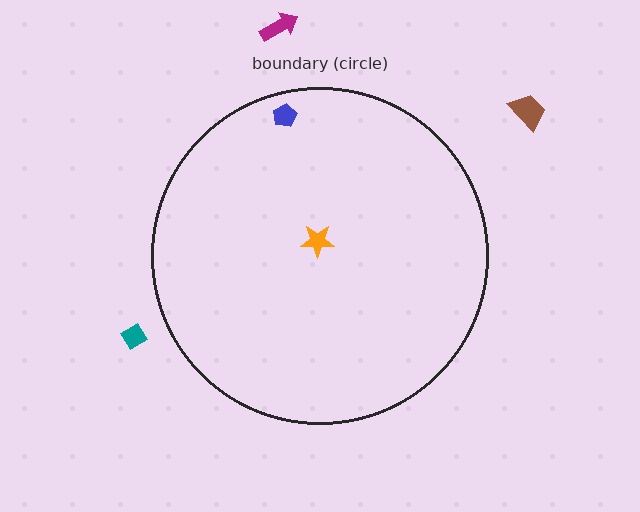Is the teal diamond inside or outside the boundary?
Outside.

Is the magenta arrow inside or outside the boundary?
Outside.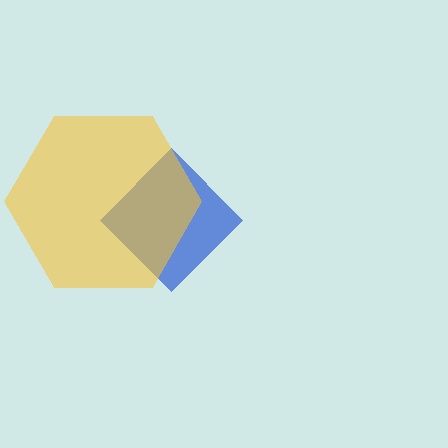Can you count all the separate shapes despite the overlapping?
Yes, there are 2 separate shapes.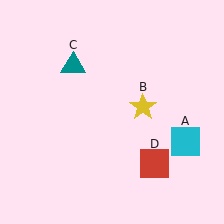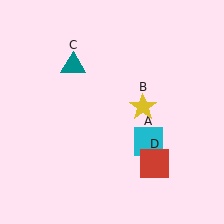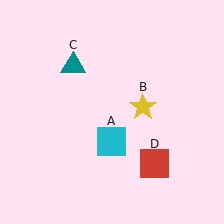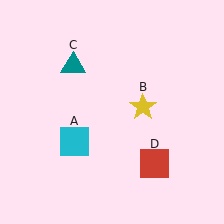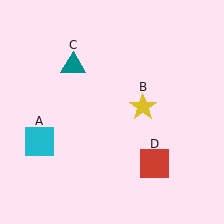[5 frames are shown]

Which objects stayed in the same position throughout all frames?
Yellow star (object B) and teal triangle (object C) and red square (object D) remained stationary.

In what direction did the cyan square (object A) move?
The cyan square (object A) moved left.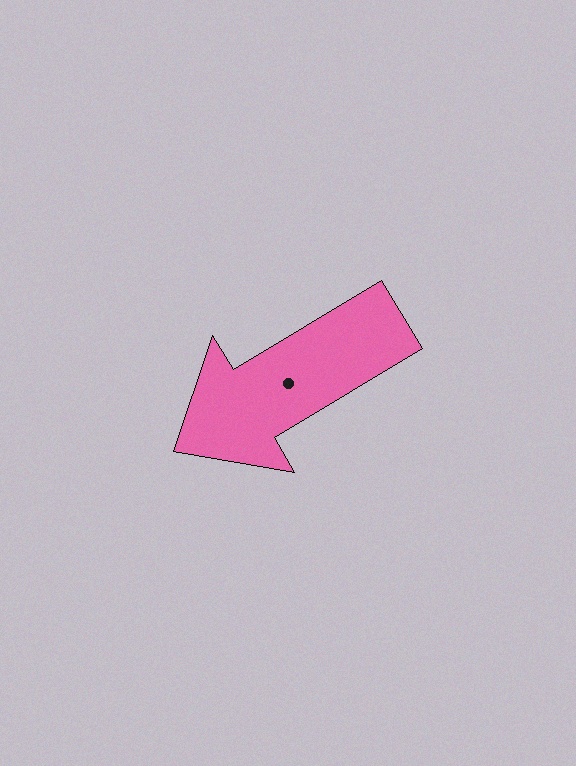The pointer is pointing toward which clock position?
Roughly 8 o'clock.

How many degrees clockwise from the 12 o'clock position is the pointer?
Approximately 239 degrees.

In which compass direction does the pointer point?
Southwest.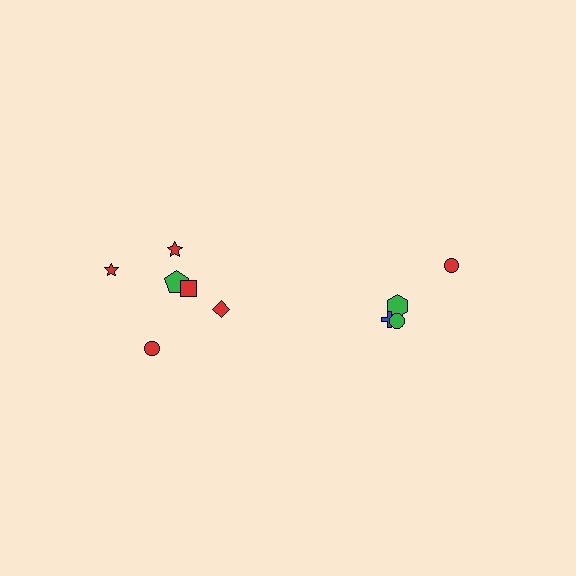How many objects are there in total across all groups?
There are 10 objects.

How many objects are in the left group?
There are 6 objects.